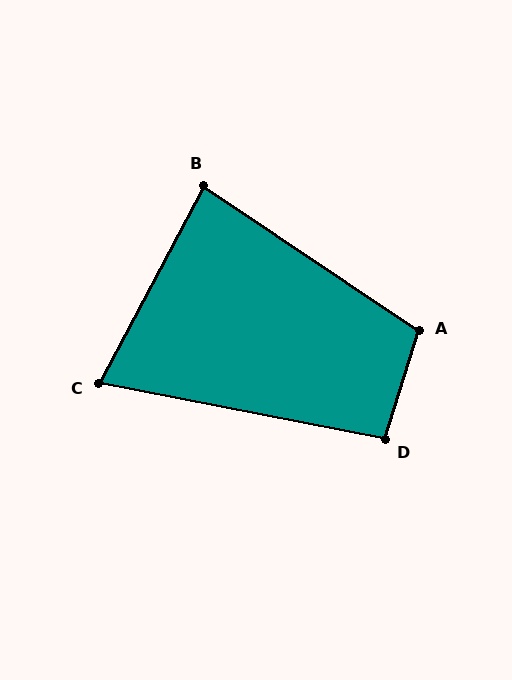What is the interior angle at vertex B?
Approximately 84 degrees (acute).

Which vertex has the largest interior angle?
A, at approximately 107 degrees.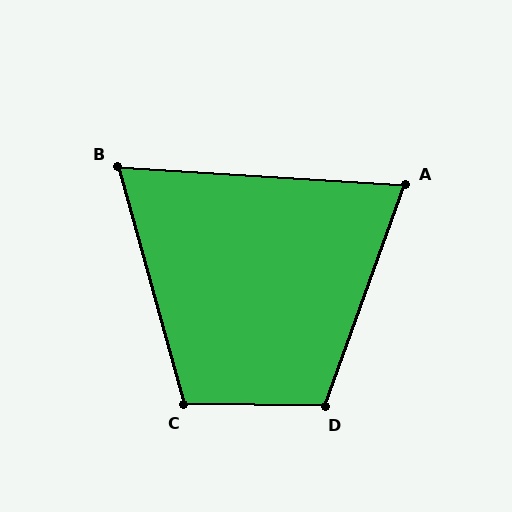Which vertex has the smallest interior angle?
B, at approximately 71 degrees.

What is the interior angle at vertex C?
Approximately 106 degrees (obtuse).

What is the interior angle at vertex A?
Approximately 74 degrees (acute).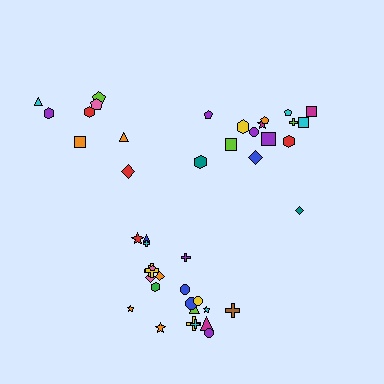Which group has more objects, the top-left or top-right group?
The top-right group.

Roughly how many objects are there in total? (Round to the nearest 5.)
Roughly 45 objects in total.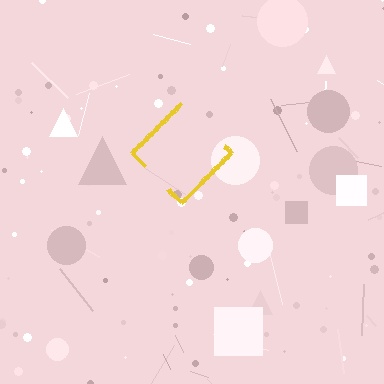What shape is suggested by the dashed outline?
The dashed outline suggests a diamond.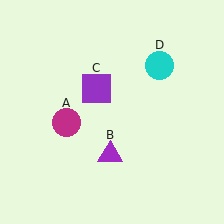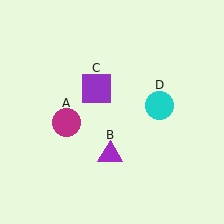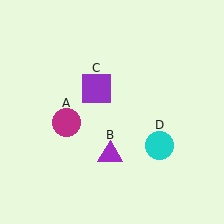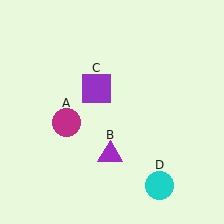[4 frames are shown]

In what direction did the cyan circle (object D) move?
The cyan circle (object D) moved down.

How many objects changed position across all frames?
1 object changed position: cyan circle (object D).